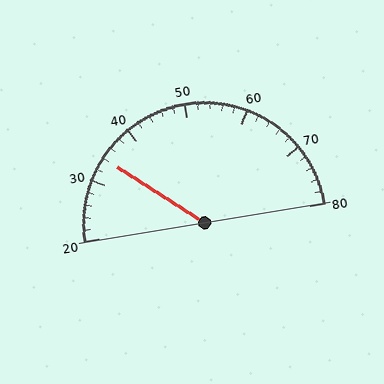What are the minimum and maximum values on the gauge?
The gauge ranges from 20 to 80.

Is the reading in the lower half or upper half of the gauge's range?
The reading is in the lower half of the range (20 to 80).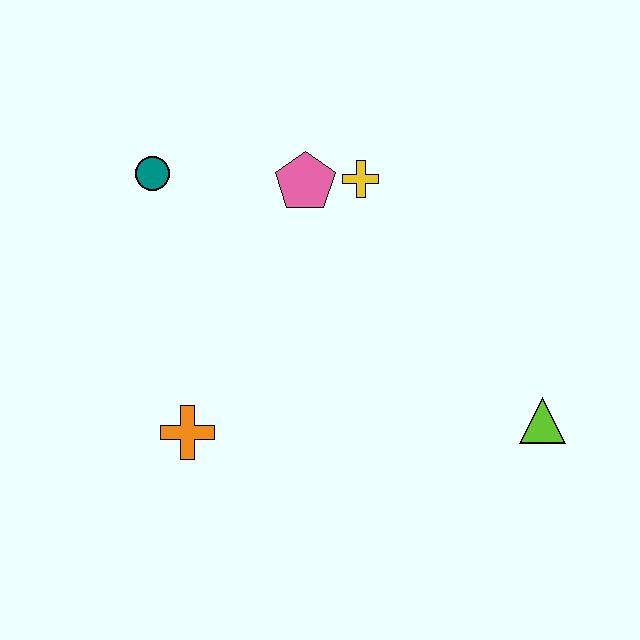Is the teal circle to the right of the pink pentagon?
No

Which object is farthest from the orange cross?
The lime triangle is farthest from the orange cross.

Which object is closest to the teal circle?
The pink pentagon is closest to the teal circle.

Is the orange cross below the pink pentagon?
Yes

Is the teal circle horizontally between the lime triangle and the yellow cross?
No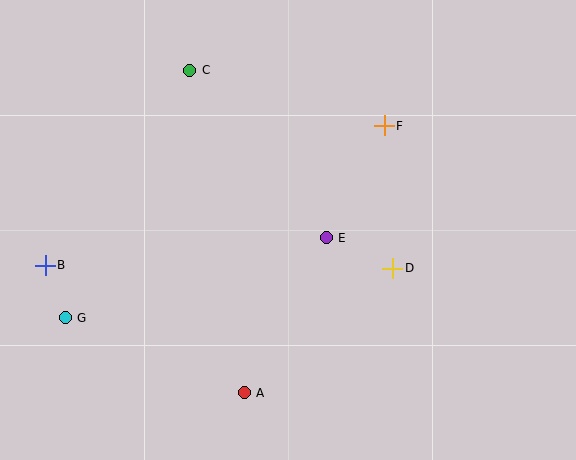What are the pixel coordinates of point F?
Point F is at (384, 126).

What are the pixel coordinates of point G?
Point G is at (65, 318).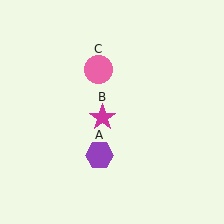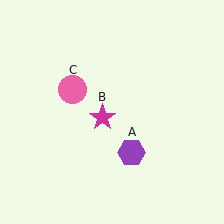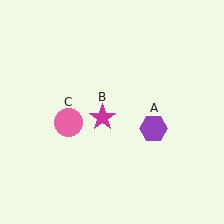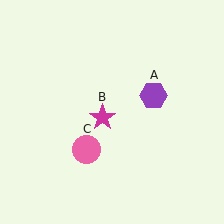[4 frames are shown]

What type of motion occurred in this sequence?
The purple hexagon (object A), pink circle (object C) rotated counterclockwise around the center of the scene.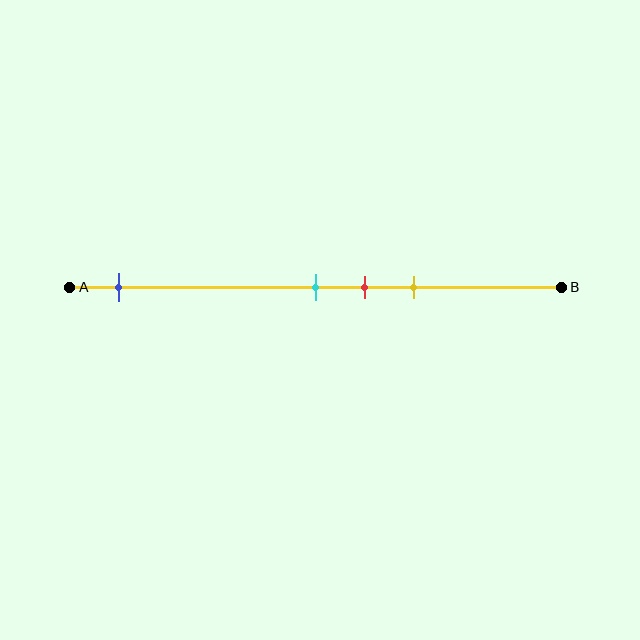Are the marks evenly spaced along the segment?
No, the marks are not evenly spaced.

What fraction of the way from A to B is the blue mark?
The blue mark is approximately 10% (0.1) of the way from A to B.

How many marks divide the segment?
There are 4 marks dividing the segment.